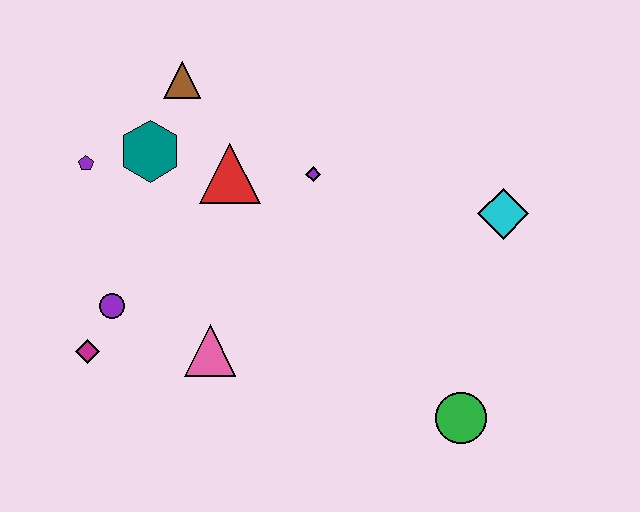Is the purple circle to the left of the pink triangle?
Yes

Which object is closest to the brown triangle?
The teal hexagon is closest to the brown triangle.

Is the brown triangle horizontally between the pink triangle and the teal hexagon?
Yes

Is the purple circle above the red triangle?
No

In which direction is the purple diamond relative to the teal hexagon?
The purple diamond is to the right of the teal hexagon.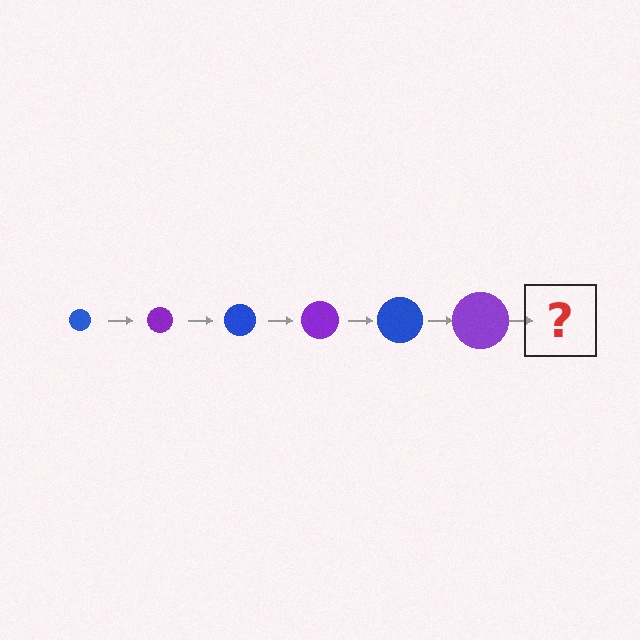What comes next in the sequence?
The next element should be a blue circle, larger than the previous one.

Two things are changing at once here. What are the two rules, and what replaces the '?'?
The two rules are that the circle grows larger each step and the color cycles through blue and purple. The '?' should be a blue circle, larger than the previous one.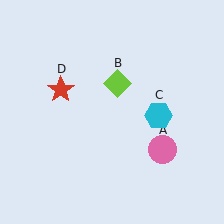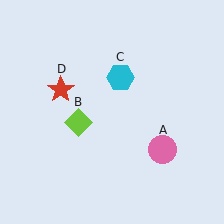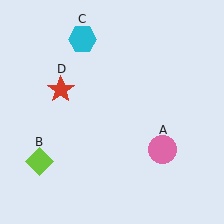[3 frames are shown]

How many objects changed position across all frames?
2 objects changed position: lime diamond (object B), cyan hexagon (object C).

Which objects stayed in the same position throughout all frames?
Pink circle (object A) and red star (object D) remained stationary.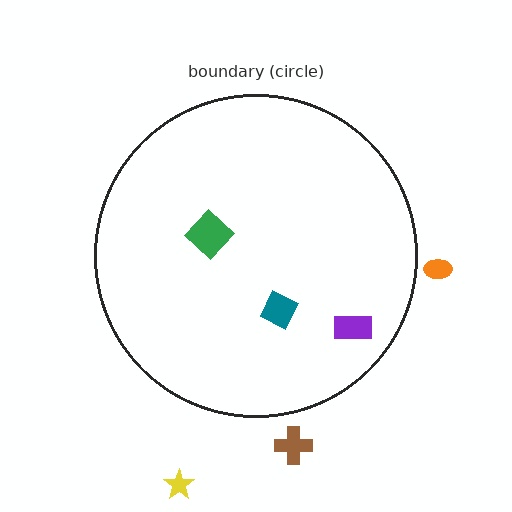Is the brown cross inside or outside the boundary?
Outside.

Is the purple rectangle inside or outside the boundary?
Inside.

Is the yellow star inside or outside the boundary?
Outside.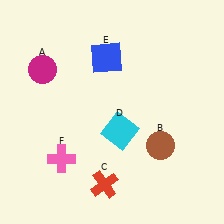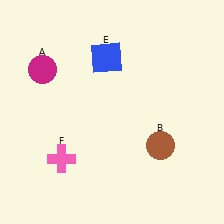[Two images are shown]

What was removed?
The red cross (C), the cyan square (D) were removed in Image 2.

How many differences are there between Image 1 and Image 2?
There are 2 differences between the two images.